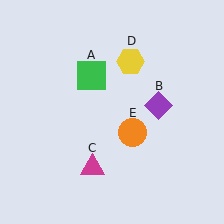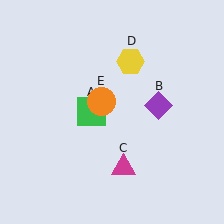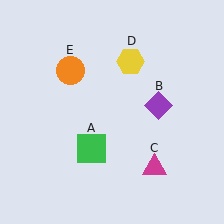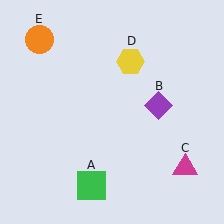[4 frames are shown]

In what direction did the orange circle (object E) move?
The orange circle (object E) moved up and to the left.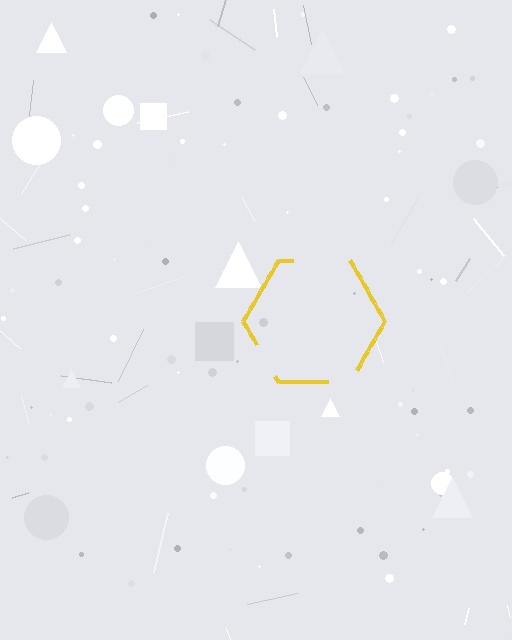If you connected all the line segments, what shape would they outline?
They would outline a hexagon.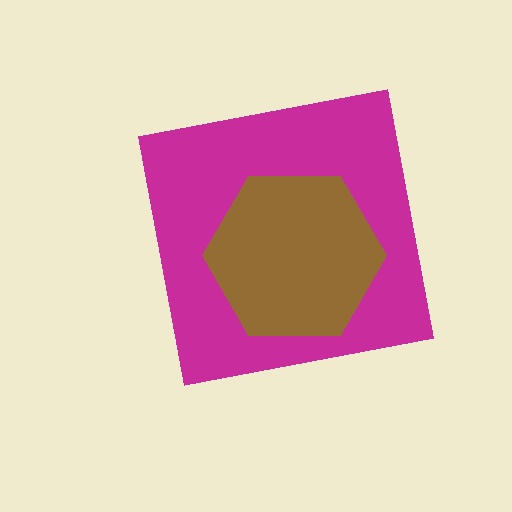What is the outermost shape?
The magenta square.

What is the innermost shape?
The brown hexagon.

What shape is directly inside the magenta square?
The brown hexagon.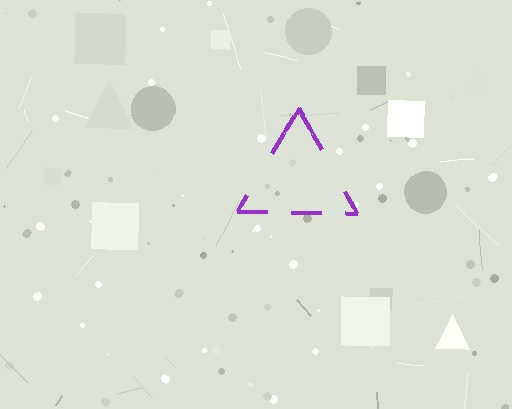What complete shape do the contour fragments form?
The contour fragments form a triangle.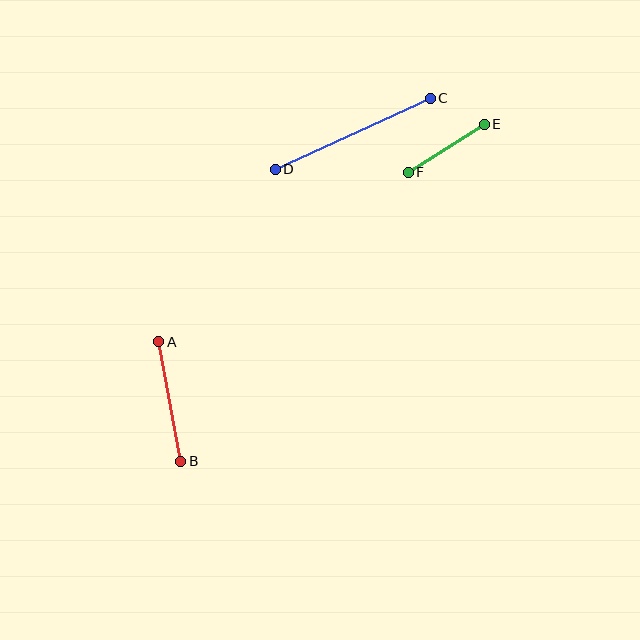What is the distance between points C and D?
The distance is approximately 171 pixels.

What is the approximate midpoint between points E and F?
The midpoint is at approximately (446, 148) pixels.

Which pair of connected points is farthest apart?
Points C and D are farthest apart.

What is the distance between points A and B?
The distance is approximately 121 pixels.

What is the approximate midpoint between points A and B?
The midpoint is at approximately (170, 401) pixels.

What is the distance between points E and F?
The distance is approximately 90 pixels.